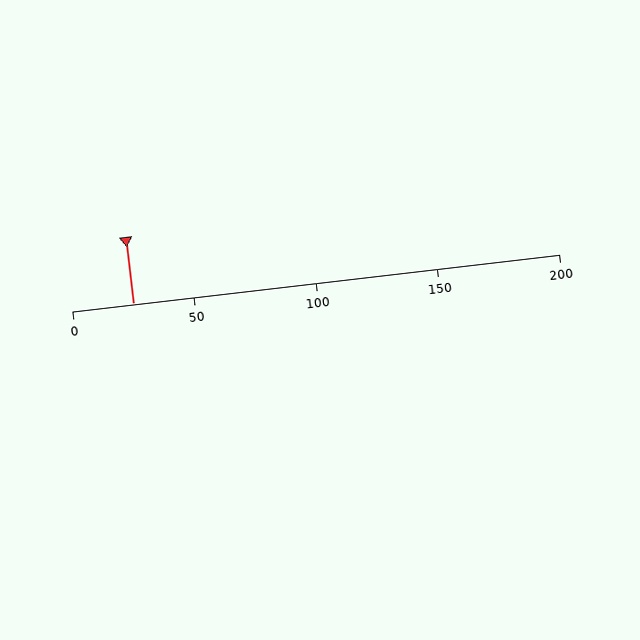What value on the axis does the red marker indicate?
The marker indicates approximately 25.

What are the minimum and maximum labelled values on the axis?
The axis runs from 0 to 200.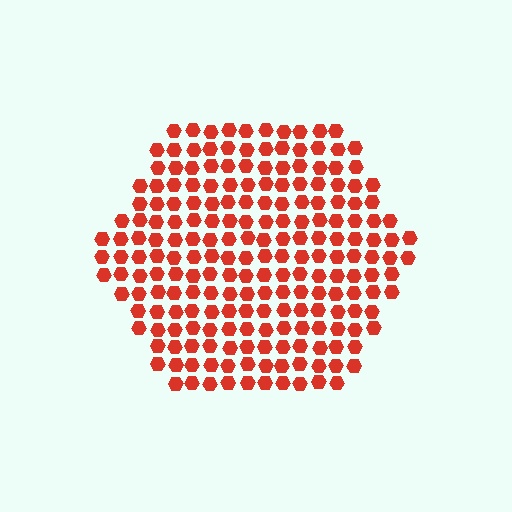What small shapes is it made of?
It is made of small hexagons.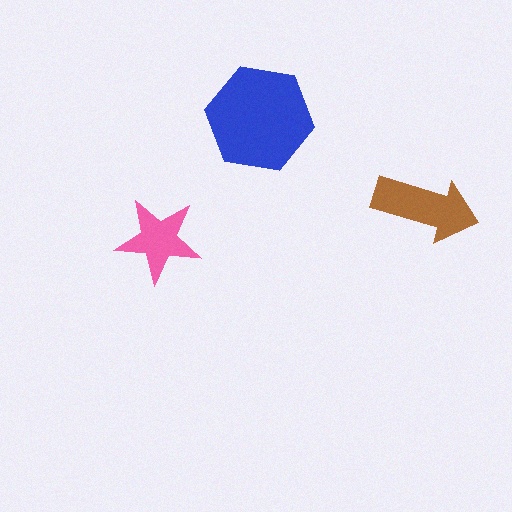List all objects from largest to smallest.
The blue hexagon, the brown arrow, the pink star.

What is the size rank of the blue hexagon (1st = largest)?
1st.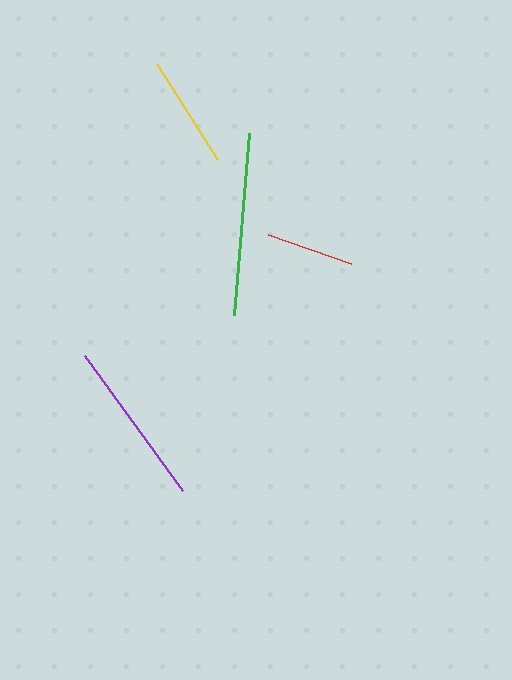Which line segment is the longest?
The green line is the longest at approximately 182 pixels.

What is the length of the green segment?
The green segment is approximately 182 pixels long.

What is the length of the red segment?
The red segment is approximately 87 pixels long.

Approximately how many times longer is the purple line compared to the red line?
The purple line is approximately 1.9 times the length of the red line.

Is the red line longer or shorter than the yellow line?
The yellow line is longer than the red line.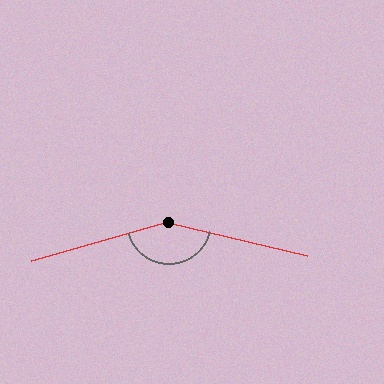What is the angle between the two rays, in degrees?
Approximately 151 degrees.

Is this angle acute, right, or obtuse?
It is obtuse.